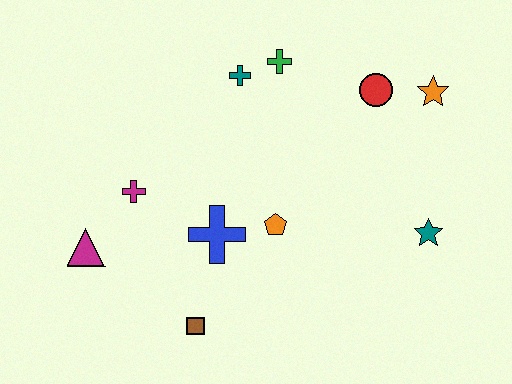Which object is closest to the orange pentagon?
The blue cross is closest to the orange pentagon.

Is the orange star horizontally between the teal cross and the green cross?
No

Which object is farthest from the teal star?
The magenta triangle is farthest from the teal star.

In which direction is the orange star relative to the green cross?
The orange star is to the right of the green cross.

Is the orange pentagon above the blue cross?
Yes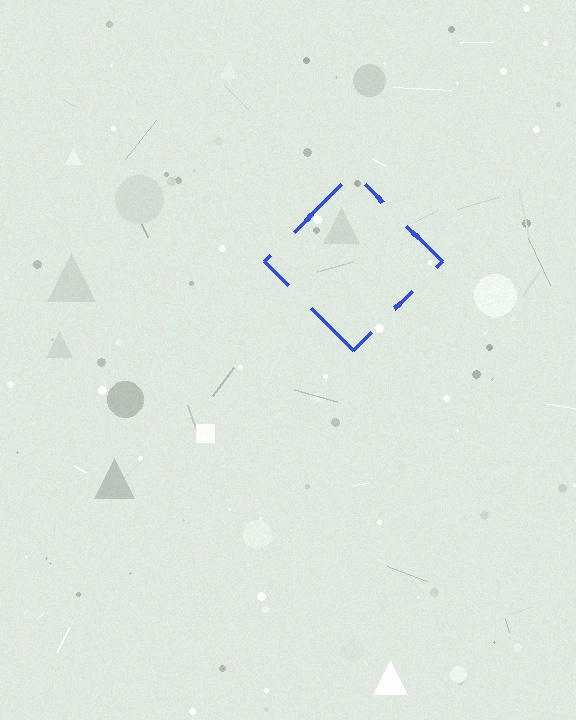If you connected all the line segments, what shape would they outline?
They would outline a diamond.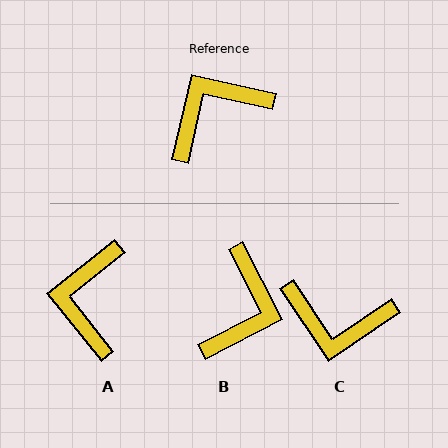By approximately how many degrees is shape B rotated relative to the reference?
Approximately 140 degrees clockwise.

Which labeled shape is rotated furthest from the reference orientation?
B, about 140 degrees away.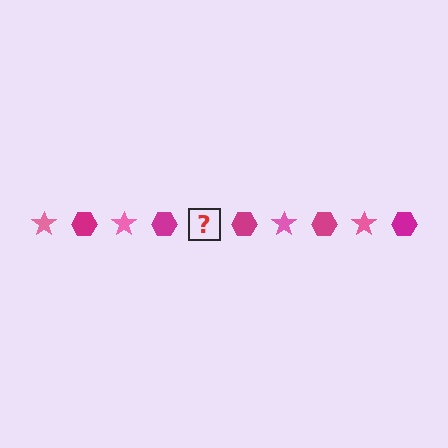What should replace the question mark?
The question mark should be replaced with a pink star.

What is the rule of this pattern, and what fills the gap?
The rule is that the pattern alternates between pink star and magenta hexagon. The gap should be filled with a pink star.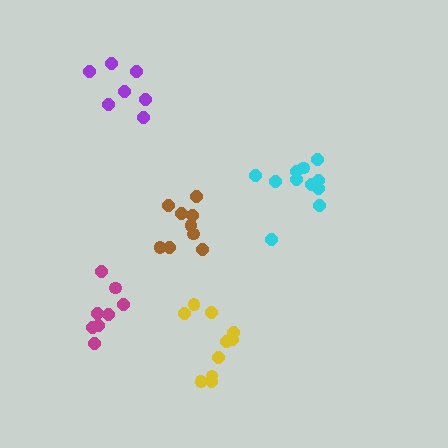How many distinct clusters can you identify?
There are 5 distinct clusters.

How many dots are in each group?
Group 1: 8 dots, Group 2: 9 dots, Group 3: 11 dots, Group 4: 10 dots, Group 5: 7 dots (45 total).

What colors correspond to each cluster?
The clusters are colored: magenta, brown, cyan, yellow, purple.